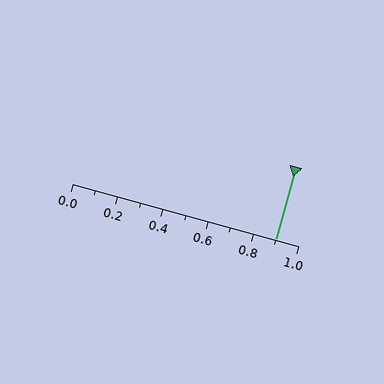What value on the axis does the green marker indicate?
The marker indicates approximately 0.9.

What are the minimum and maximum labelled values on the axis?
The axis runs from 0.0 to 1.0.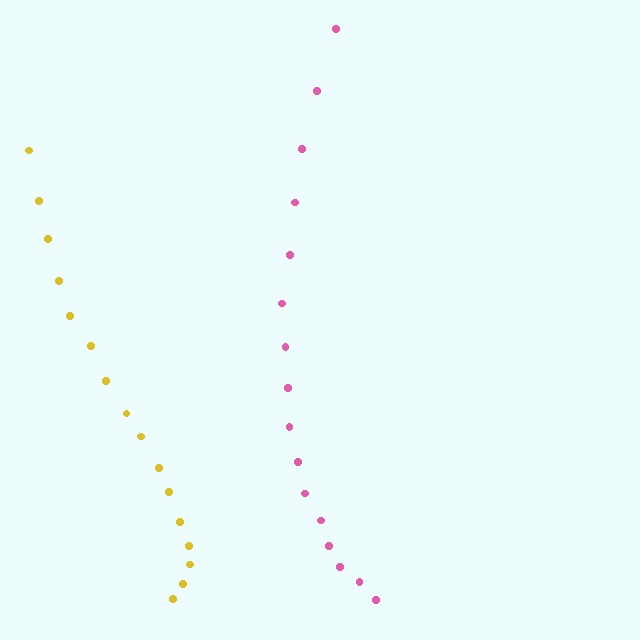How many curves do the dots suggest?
There are 2 distinct paths.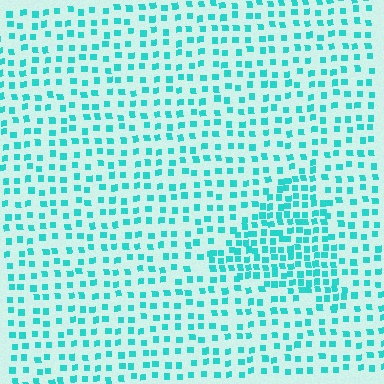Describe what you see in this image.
The image contains small cyan elements arranged at two different densities. A triangle-shaped region is visible where the elements are more densely packed than the surrounding area.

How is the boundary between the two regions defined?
The boundary is defined by a change in element density (approximately 1.9x ratio). All elements are the same color, size, and shape.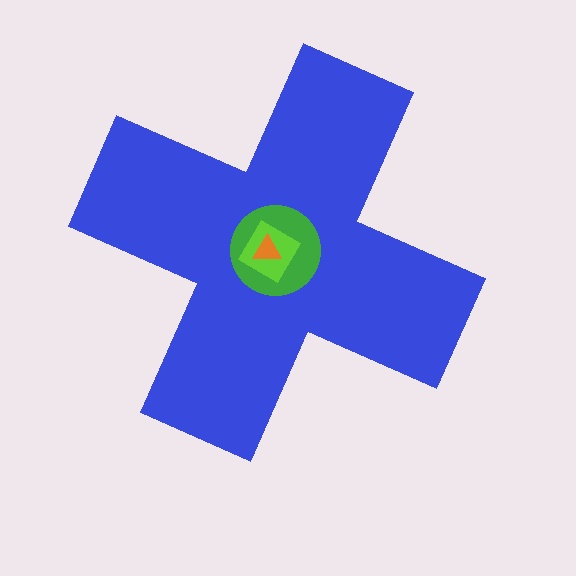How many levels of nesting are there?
4.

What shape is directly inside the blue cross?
The green circle.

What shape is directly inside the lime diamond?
The orange triangle.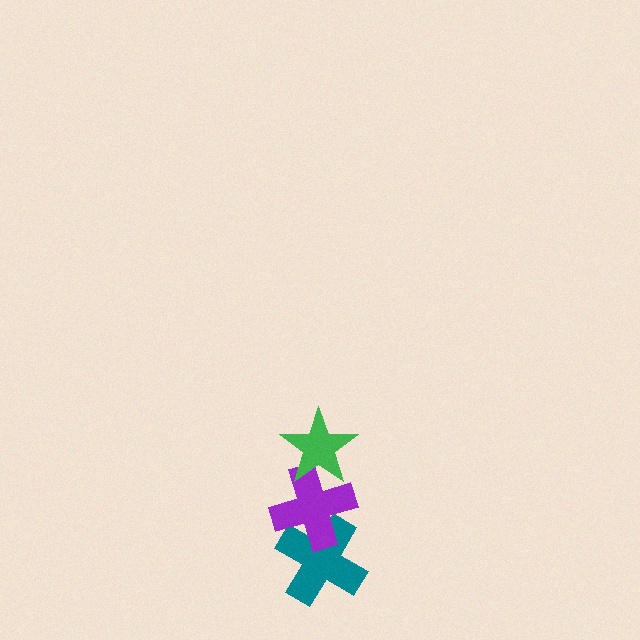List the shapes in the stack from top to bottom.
From top to bottom: the green star, the purple cross, the teal cross.